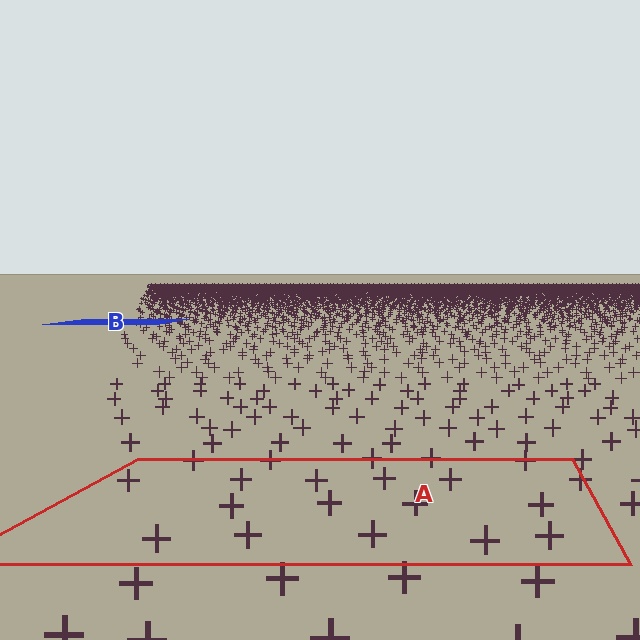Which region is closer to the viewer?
Region A is closer. The texture elements there are larger and more spread out.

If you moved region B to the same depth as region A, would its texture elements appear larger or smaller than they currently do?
They would appear larger. At a closer depth, the same texture elements are projected at a bigger on-screen size.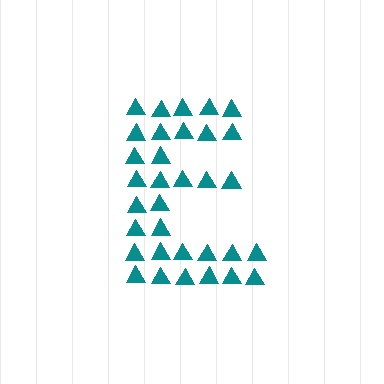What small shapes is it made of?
It is made of small triangles.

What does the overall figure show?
The overall figure shows the letter E.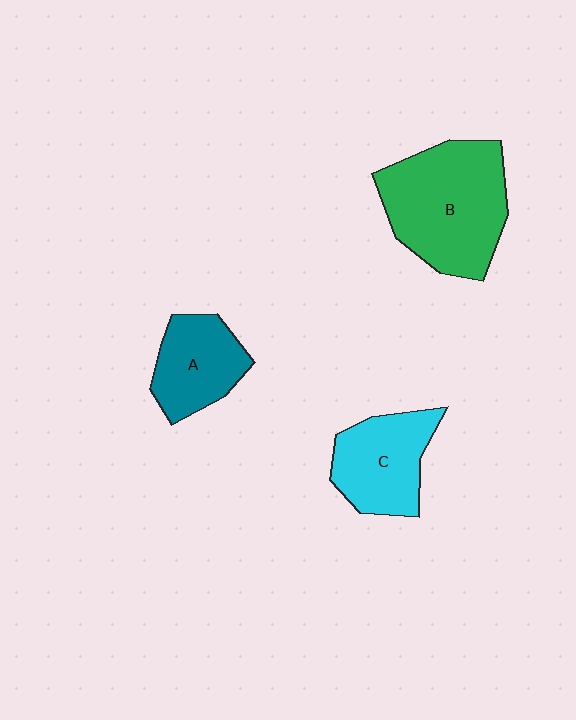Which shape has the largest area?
Shape B (green).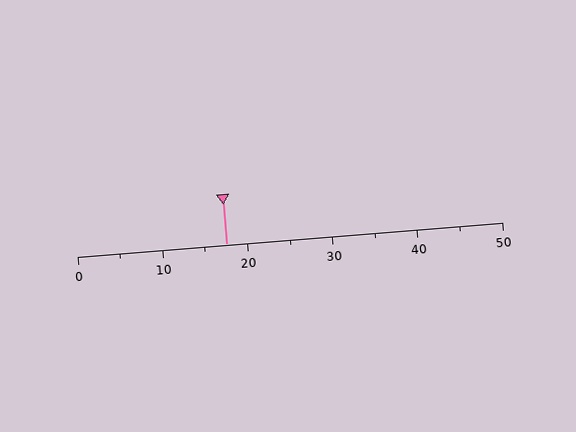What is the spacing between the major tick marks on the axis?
The major ticks are spaced 10 apart.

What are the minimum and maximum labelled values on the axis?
The axis runs from 0 to 50.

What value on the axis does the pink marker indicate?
The marker indicates approximately 17.5.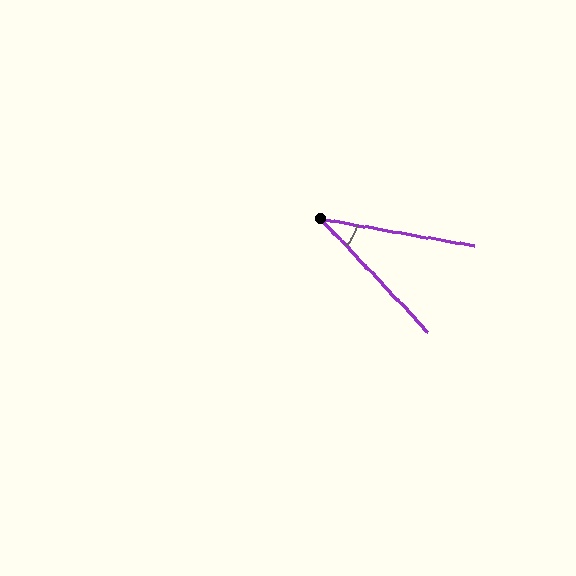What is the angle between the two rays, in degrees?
Approximately 37 degrees.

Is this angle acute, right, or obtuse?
It is acute.